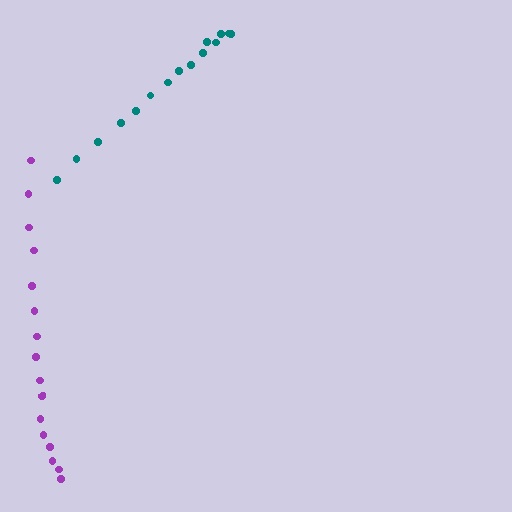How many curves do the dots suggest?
There are 2 distinct paths.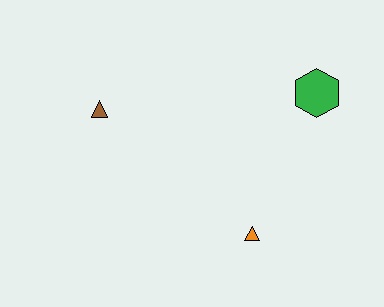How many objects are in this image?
There are 3 objects.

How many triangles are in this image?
There are 2 triangles.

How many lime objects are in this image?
There are no lime objects.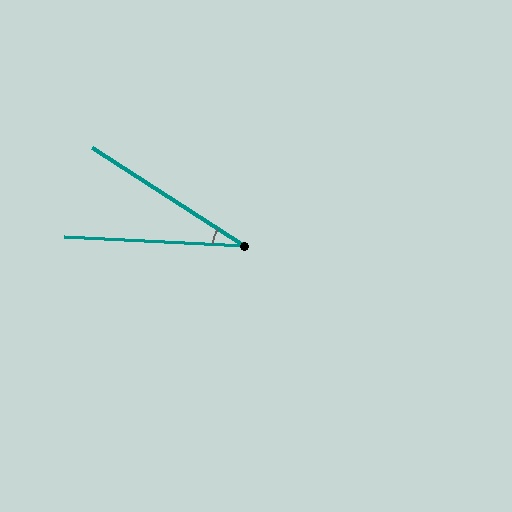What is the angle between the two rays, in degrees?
Approximately 30 degrees.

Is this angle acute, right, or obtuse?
It is acute.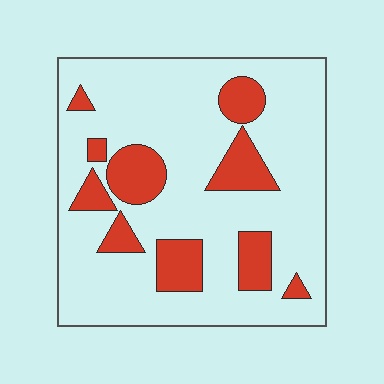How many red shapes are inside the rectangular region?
10.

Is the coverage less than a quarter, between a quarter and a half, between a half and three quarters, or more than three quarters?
Less than a quarter.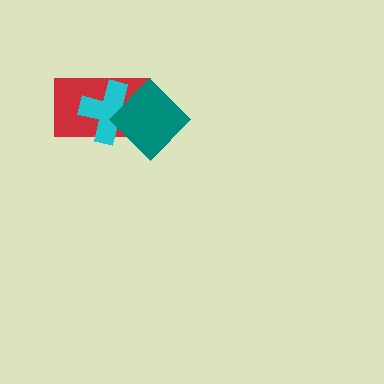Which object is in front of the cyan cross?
The teal diamond is in front of the cyan cross.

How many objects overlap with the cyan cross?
2 objects overlap with the cyan cross.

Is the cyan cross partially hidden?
Yes, it is partially covered by another shape.